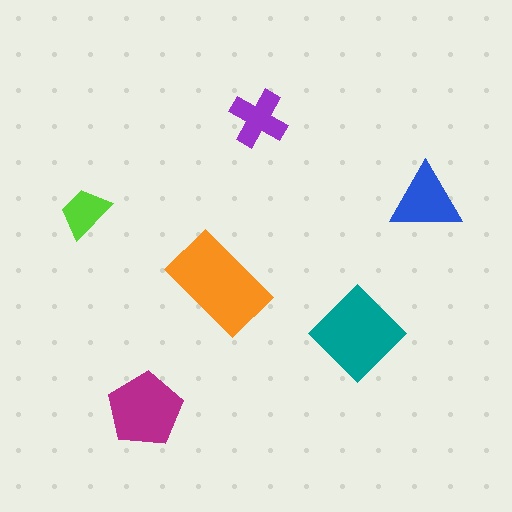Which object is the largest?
The orange rectangle.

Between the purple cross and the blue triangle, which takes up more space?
The blue triangle.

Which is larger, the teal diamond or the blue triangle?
The teal diamond.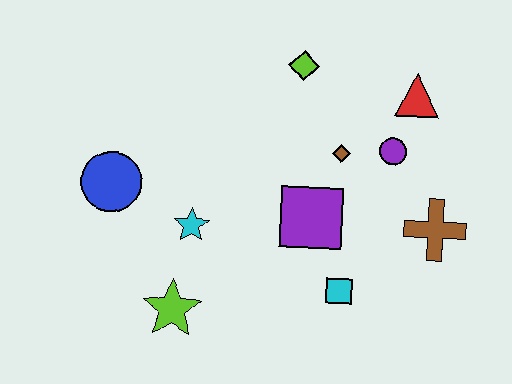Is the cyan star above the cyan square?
Yes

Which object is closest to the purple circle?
The brown diamond is closest to the purple circle.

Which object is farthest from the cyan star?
The red triangle is farthest from the cyan star.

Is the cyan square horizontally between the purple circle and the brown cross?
No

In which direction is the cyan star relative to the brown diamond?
The cyan star is to the left of the brown diamond.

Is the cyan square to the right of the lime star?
Yes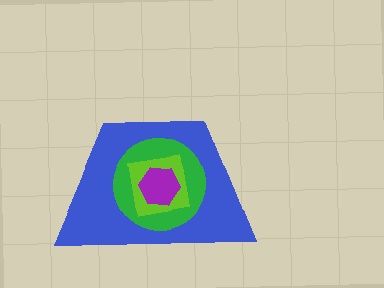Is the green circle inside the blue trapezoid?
Yes.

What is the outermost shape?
The blue trapezoid.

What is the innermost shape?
The purple hexagon.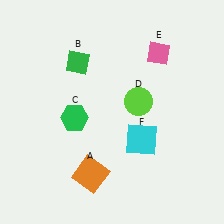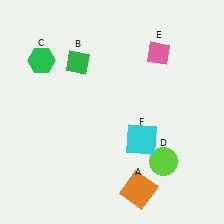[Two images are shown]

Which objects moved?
The objects that moved are: the orange square (A), the green hexagon (C), the lime circle (D).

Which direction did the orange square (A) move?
The orange square (A) moved right.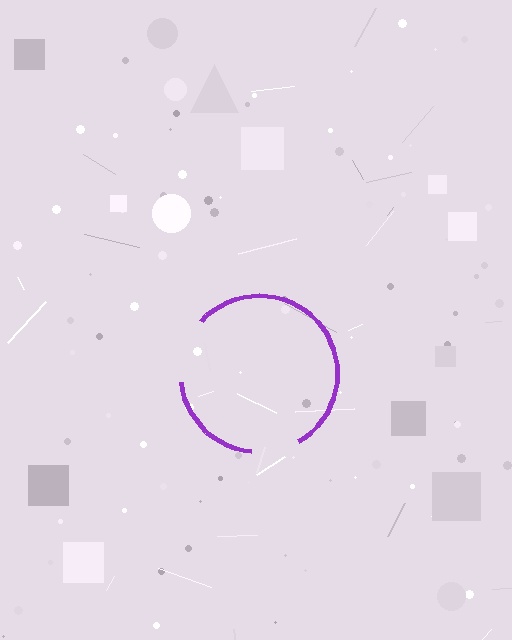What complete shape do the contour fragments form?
The contour fragments form a circle.